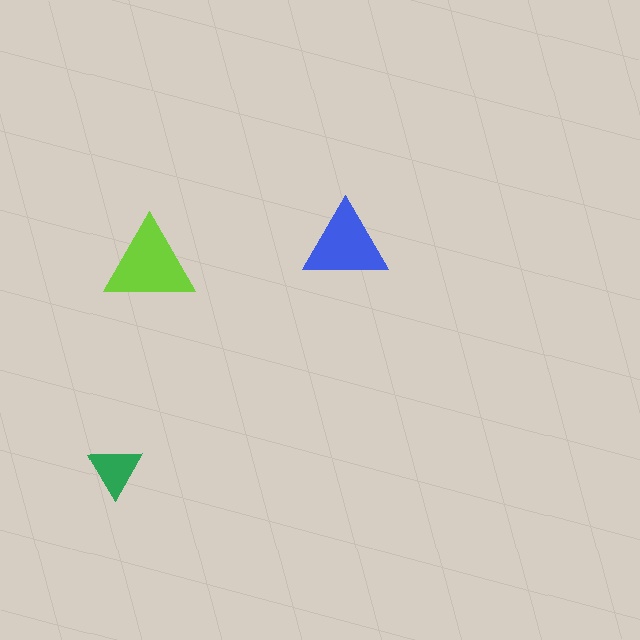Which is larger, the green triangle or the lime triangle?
The lime one.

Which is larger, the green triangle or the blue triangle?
The blue one.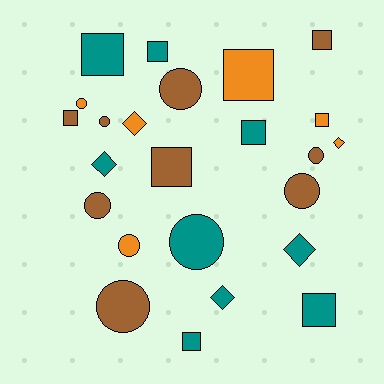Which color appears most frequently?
Teal, with 9 objects.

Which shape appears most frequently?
Square, with 10 objects.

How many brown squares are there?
There are 3 brown squares.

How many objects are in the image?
There are 24 objects.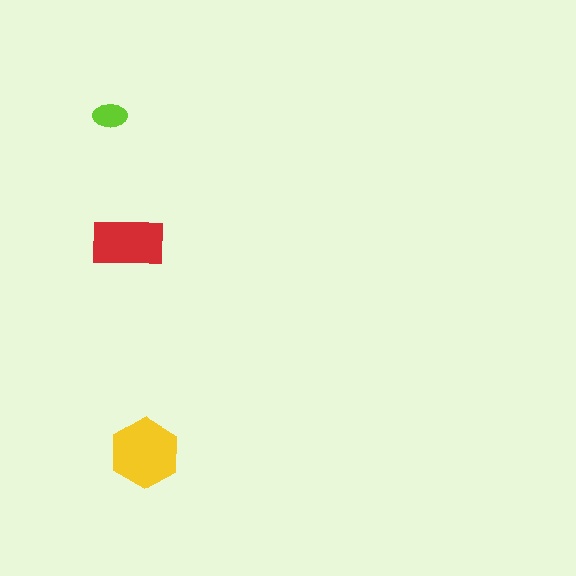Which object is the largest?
The yellow hexagon.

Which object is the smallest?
The lime ellipse.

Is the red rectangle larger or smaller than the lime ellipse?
Larger.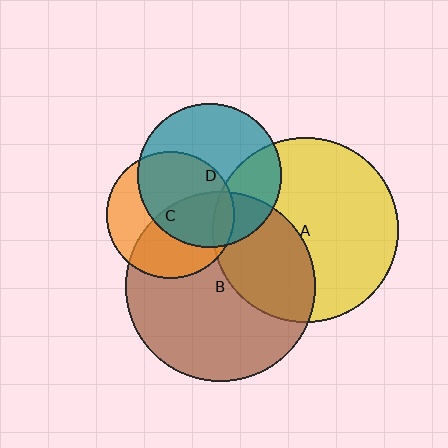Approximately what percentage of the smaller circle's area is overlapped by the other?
Approximately 50%.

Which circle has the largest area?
Circle B (brown).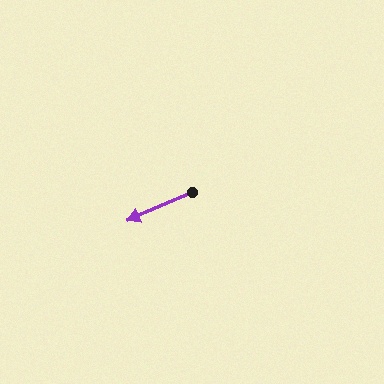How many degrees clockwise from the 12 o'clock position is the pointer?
Approximately 246 degrees.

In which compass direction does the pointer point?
Southwest.